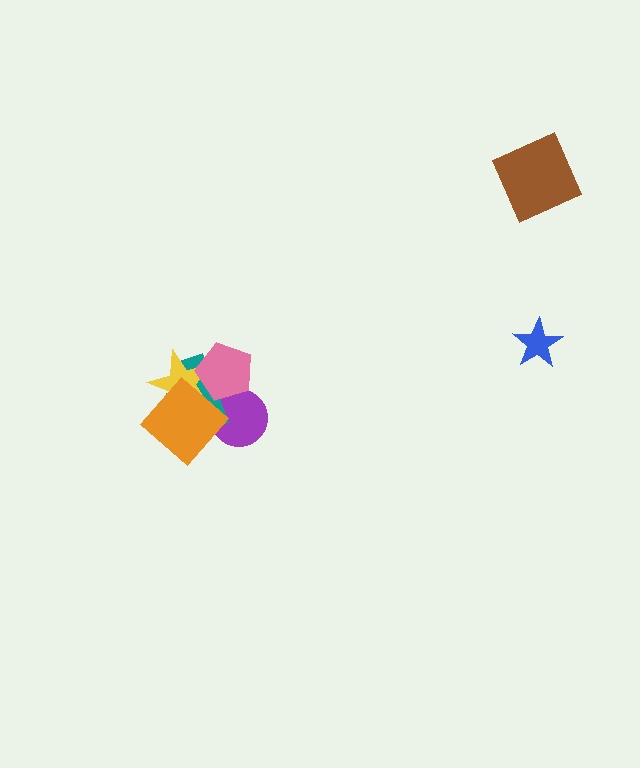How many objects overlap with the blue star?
0 objects overlap with the blue star.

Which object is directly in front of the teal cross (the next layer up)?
The yellow star is directly in front of the teal cross.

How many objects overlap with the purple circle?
3 objects overlap with the purple circle.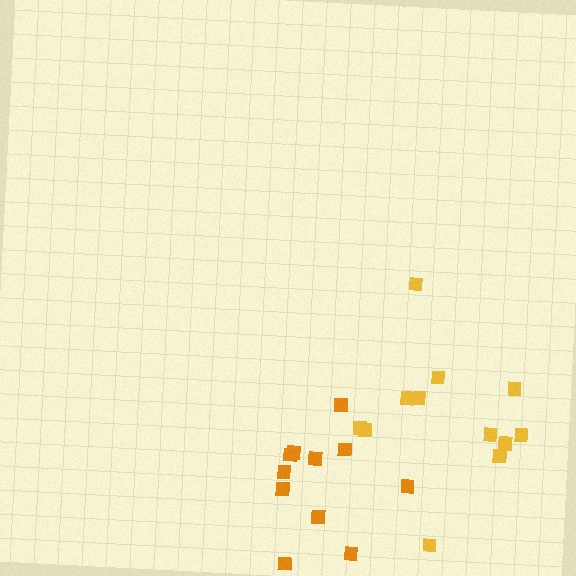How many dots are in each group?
Group 1: 12 dots, Group 2: 11 dots (23 total).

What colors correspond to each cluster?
The clusters are colored: yellow, orange.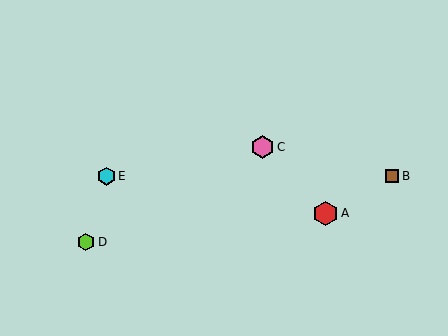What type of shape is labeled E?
Shape E is a cyan hexagon.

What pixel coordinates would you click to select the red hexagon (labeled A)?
Click at (326, 213) to select the red hexagon A.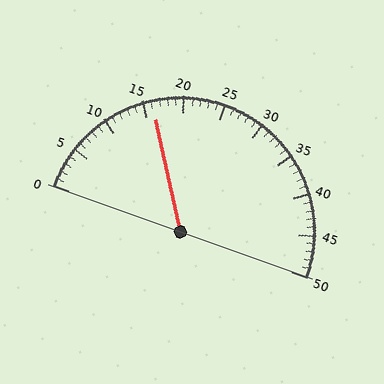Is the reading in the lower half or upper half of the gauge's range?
The reading is in the lower half of the range (0 to 50).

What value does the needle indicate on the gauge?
The needle indicates approximately 16.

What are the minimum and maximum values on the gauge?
The gauge ranges from 0 to 50.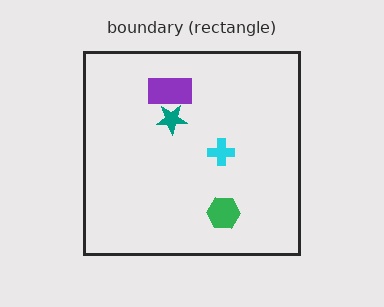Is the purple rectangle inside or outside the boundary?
Inside.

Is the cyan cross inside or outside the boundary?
Inside.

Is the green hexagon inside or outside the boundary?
Inside.